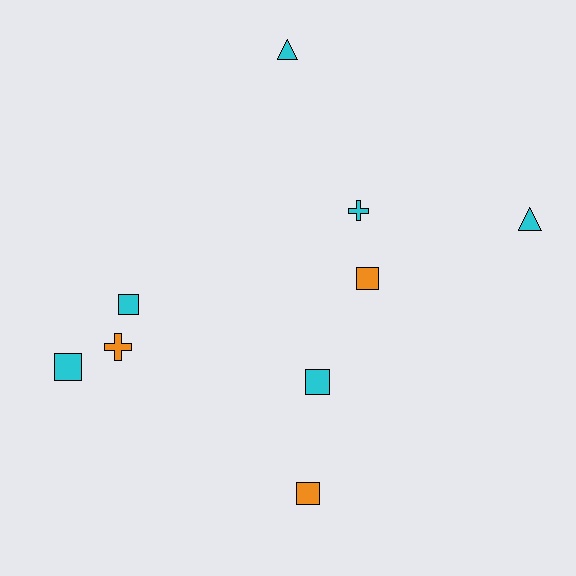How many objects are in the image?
There are 9 objects.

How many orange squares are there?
There are 2 orange squares.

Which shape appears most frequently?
Square, with 5 objects.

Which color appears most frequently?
Cyan, with 6 objects.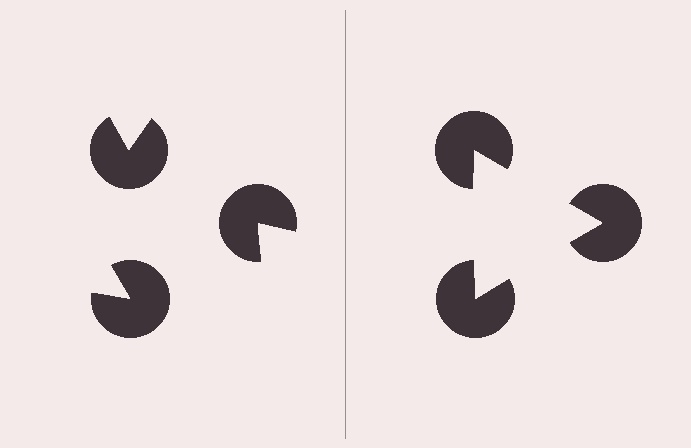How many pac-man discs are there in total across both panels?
6 — 3 on each side.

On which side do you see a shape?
An illusory triangle appears on the right side. On the left side the wedge cuts are rotated, so no coherent shape forms.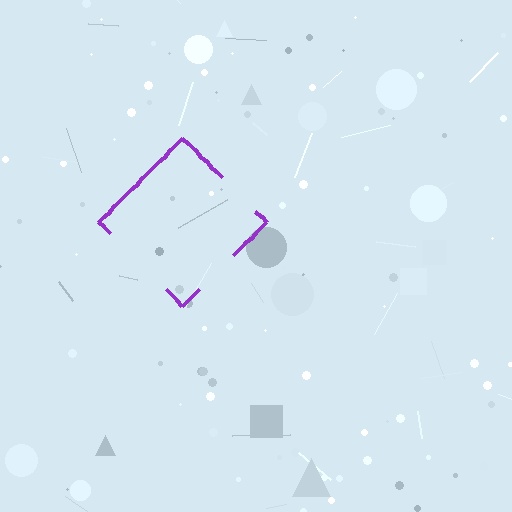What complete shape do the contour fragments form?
The contour fragments form a diamond.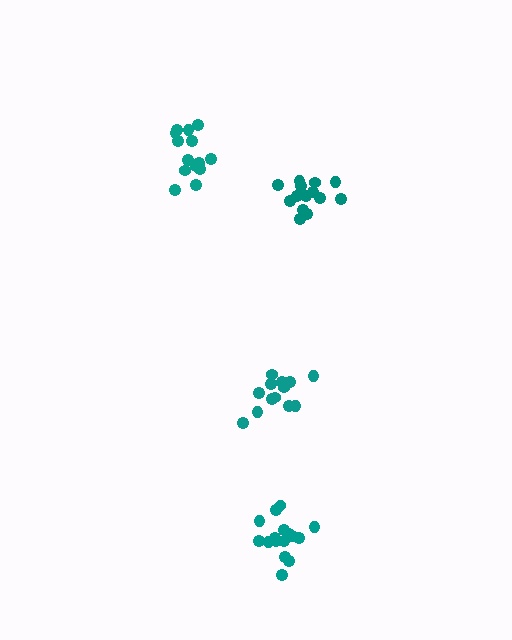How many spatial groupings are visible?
There are 4 spatial groupings.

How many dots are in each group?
Group 1: 16 dots, Group 2: 13 dots, Group 3: 14 dots, Group 4: 14 dots (57 total).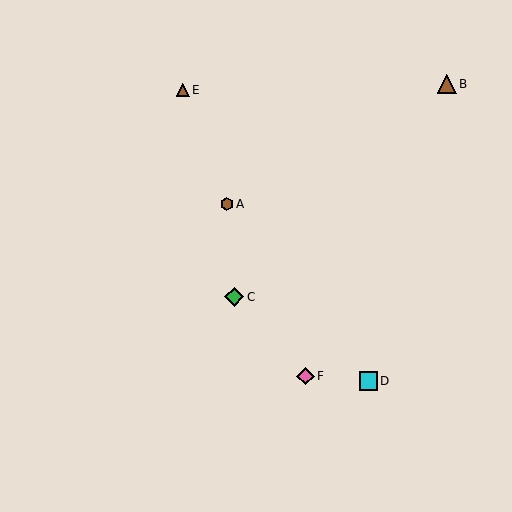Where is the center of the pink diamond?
The center of the pink diamond is at (306, 376).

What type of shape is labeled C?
Shape C is a green diamond.